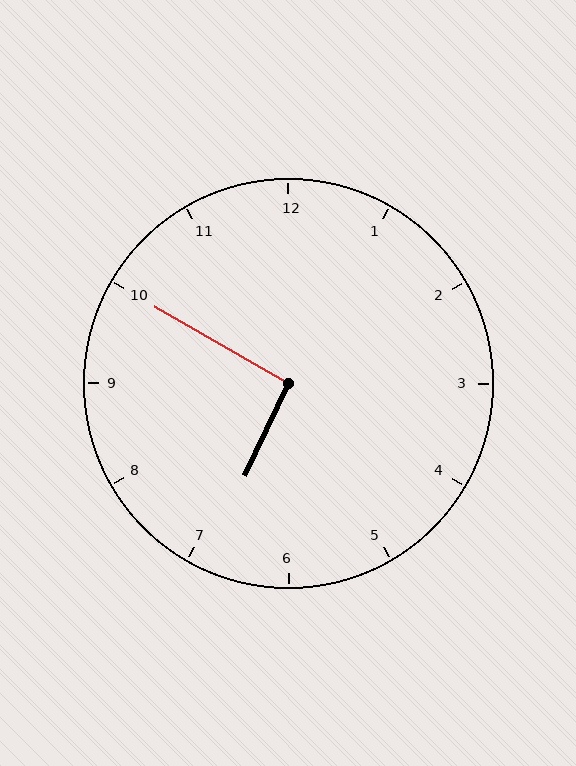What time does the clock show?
6:50.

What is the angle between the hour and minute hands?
Approximately 95 degrees.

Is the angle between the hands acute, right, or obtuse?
It is right.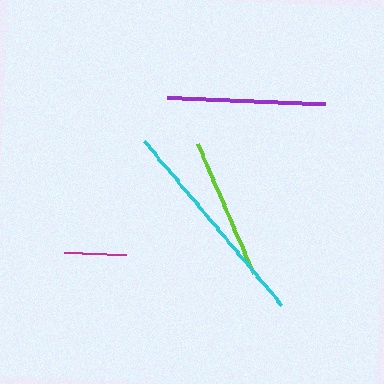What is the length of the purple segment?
The purple segment is approximately 158 pixels long.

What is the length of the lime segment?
The lime segment is approximately 141 pixels long.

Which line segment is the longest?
The cyan line is the longest at approximately 214 pixels.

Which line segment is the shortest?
The magenta line is the shortest at approximately 62 pixels.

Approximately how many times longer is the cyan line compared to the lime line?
The cyan line is approximately 1.5 times the length of the lime line.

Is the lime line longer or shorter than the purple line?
The purple line is longer than the lime line.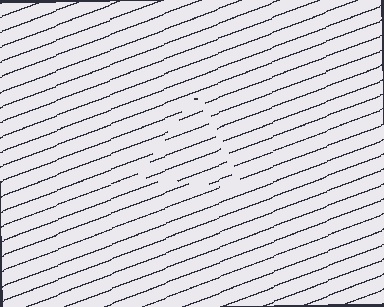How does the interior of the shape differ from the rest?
The interior of the shape contains the same grating, shifted by half a period — the contour is defined by the phase discontinuity where line-ends from the inner and outer gratings abut.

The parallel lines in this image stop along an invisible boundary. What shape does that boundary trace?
An illusory triangle. The interior of the shape contains the same grating, shifted by half a period — the contour is defined by the phase discontinuity where line-ends from the inner and outer gratings abut.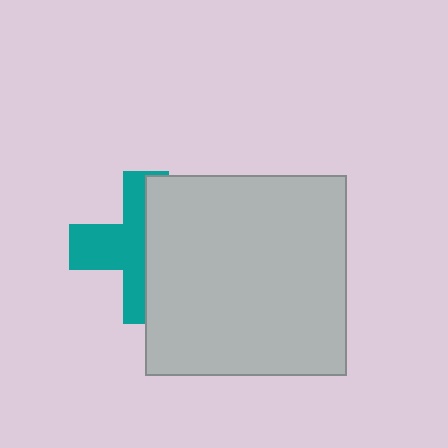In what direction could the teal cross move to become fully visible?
The teal cross could move left. That would shift it out from behind the light gray square entirely.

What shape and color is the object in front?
The object in front is a light gray square.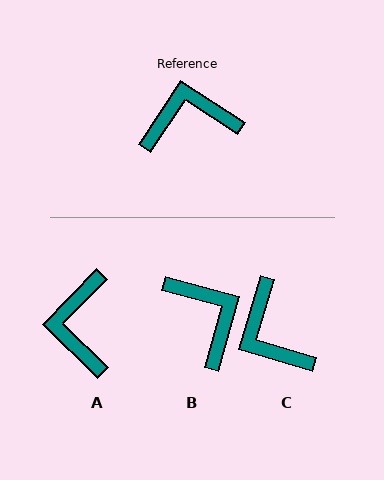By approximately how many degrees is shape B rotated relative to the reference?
Approximately 72 degrees clockwise.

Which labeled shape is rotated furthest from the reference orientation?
C, about 107 degrees away.